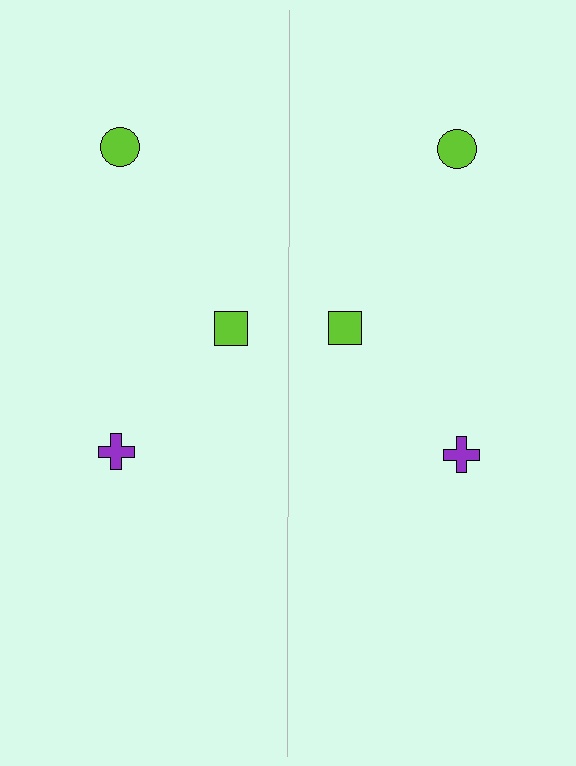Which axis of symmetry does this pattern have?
The pattern has a vertical axis of symmetry running through the center of the image.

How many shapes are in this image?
There are 6 shapes in this image.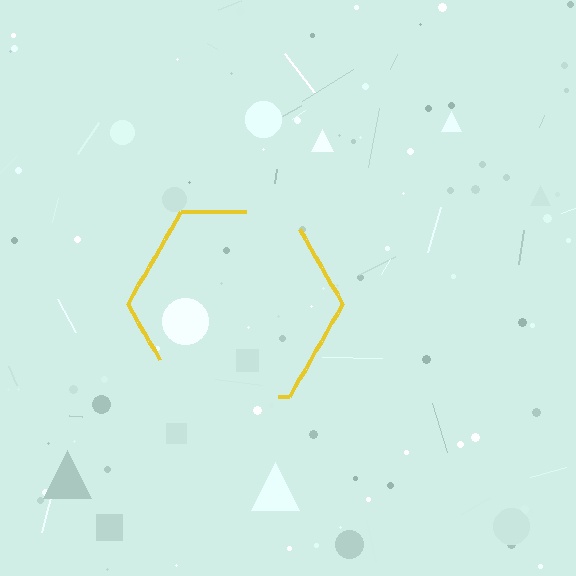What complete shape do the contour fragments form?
The contour fragments form a hexagon.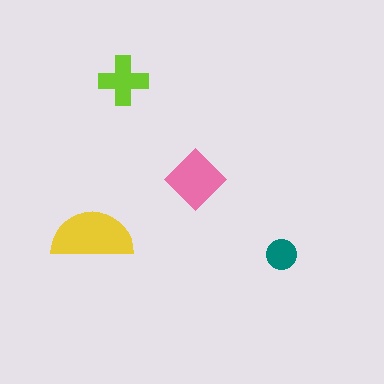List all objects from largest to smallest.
The yellow semicircle, the pink diamond, the lime cross, the teal circle.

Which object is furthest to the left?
The yellow semicircle is leftmost.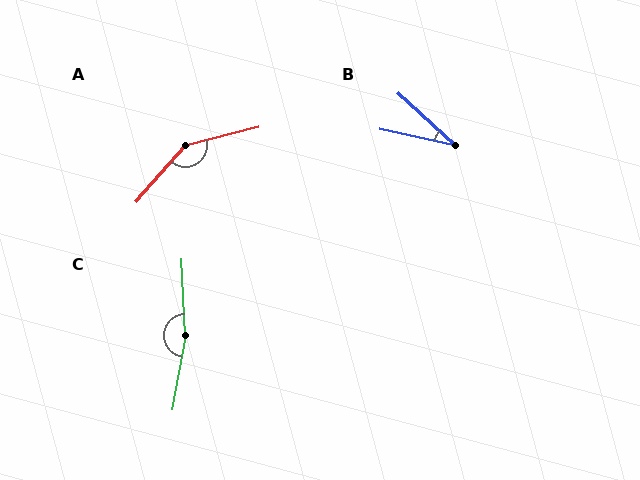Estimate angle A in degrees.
Approximately 145 degrees.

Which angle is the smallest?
B, at approximately 30 degrees.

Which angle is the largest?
C, at approximately 167 degrees.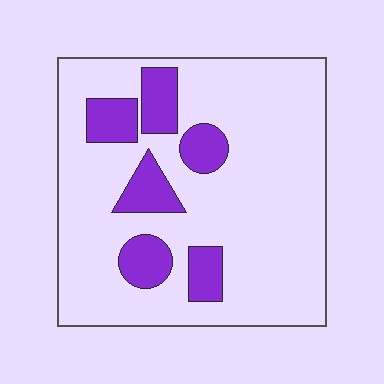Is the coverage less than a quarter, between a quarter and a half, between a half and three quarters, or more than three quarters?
Less than a quarter.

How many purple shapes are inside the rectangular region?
6.